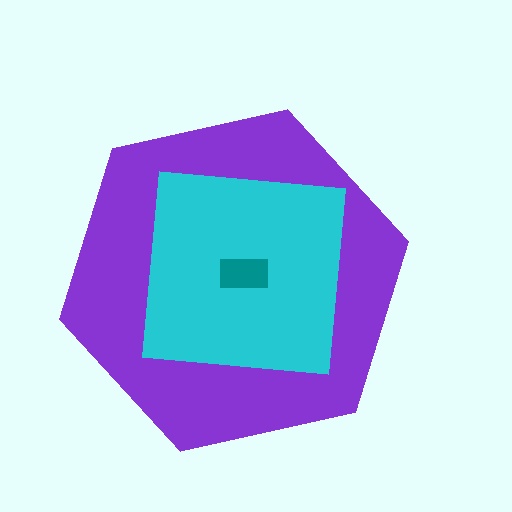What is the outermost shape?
The purple hexagon.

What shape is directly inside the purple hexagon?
The cyan square.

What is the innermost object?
The teal rectangle.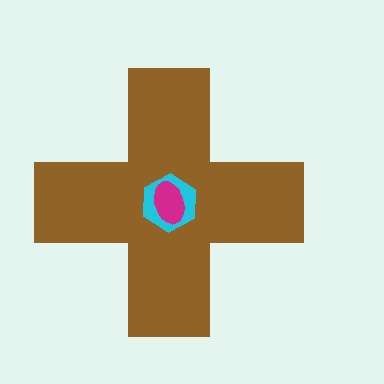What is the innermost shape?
The magenta ellipse.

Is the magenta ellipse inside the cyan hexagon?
Yes.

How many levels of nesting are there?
3.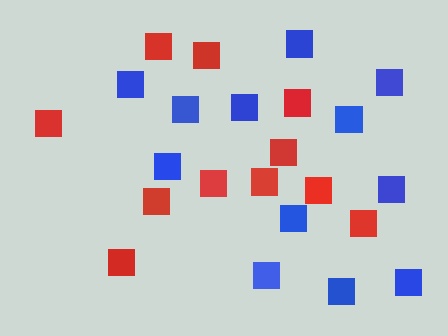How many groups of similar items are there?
There are 2 groups: one group of red squares (11) and one group of blue squares (12).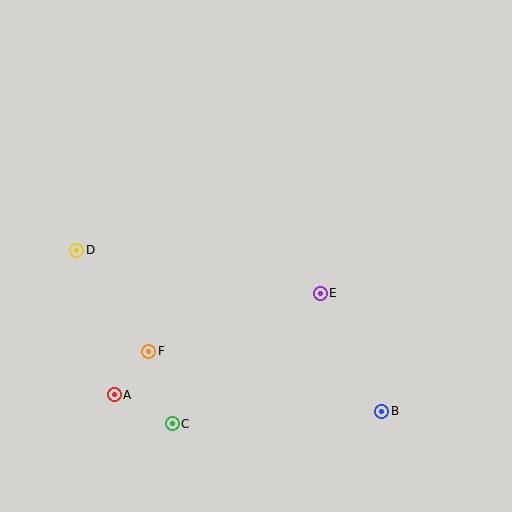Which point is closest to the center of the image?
Point E at (320, 293) is closest to the center.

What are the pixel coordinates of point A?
Point A is at (114, 395).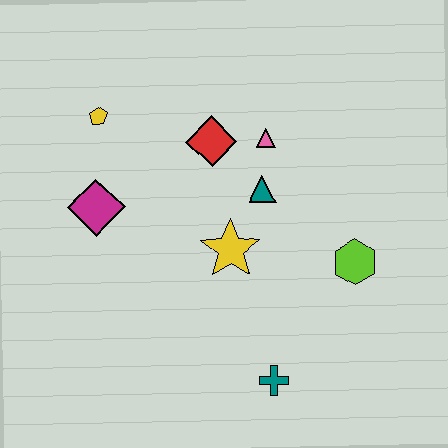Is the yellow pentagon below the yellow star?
No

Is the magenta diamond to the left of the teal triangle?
Yes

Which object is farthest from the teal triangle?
The teal cross is farthest from the teal triangle.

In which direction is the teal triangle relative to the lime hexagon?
The teal triangle is to the left of the lime hexagon.